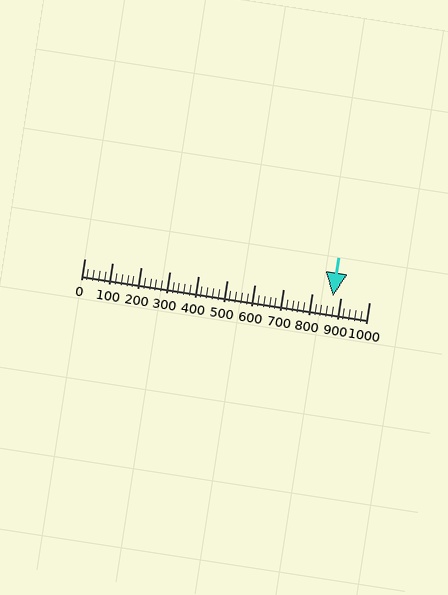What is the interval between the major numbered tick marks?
The major tick marks are spaced 100 units apart.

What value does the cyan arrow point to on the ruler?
The cyan arrow points to approximately 873.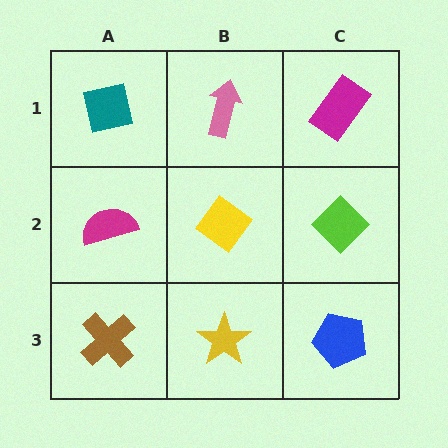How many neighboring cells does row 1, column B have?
3.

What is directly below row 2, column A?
A brown cross.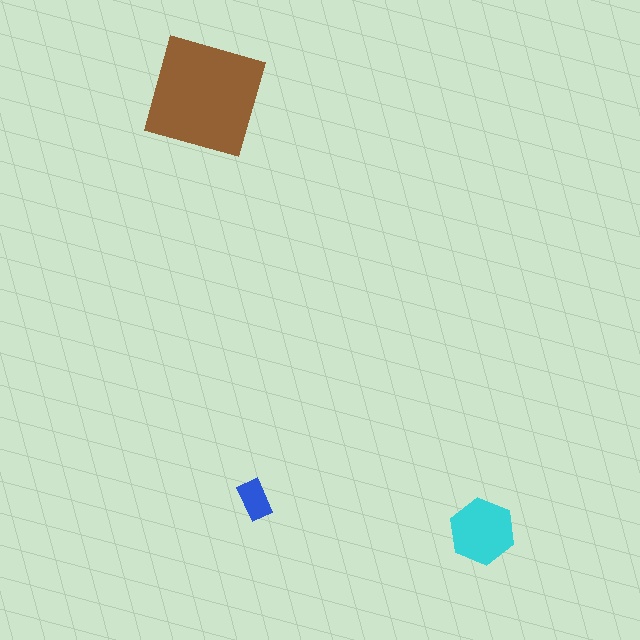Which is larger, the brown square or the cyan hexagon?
The brown square.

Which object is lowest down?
The cyan hexagon is bottommost.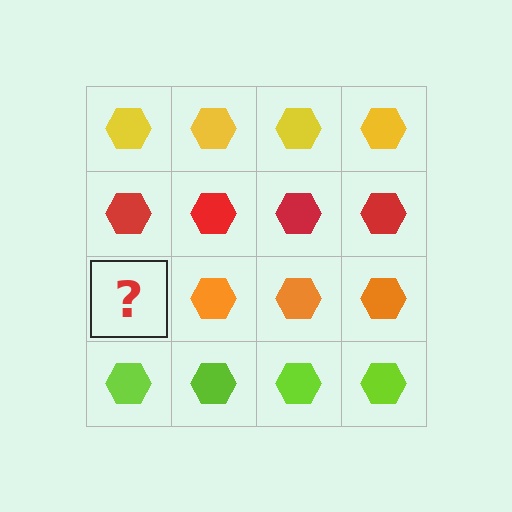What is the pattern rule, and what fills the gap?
The rule is that each row has a consistent color. The gap should be filled with an orange hexagon.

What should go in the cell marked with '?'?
The missing cell should contain an orange hexagon.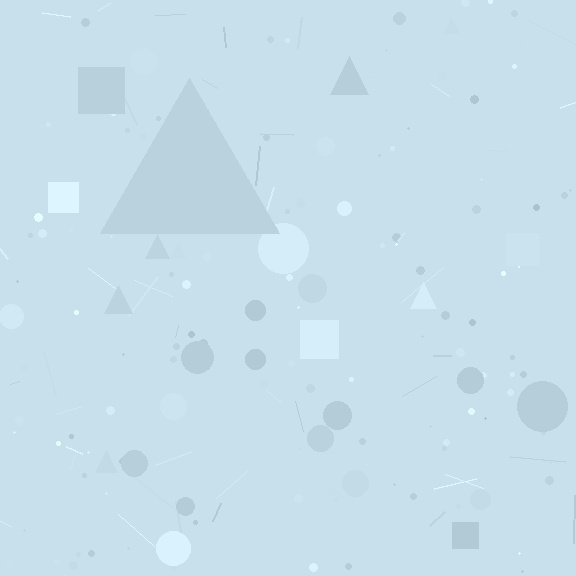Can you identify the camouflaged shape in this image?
The camouflaged shape is a triangle.